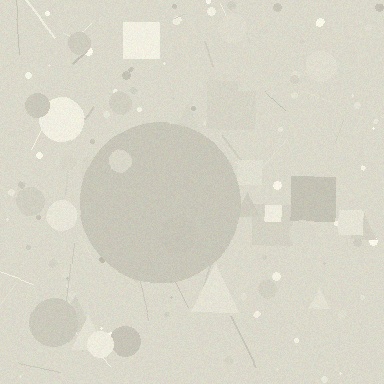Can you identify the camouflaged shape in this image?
The camouflaged shape is a circle.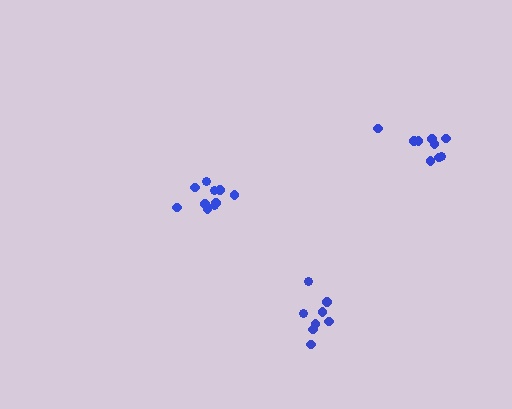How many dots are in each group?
Group 1: 8 dots, Group 2: 11 dots, Group 3: 9 dots (28 total).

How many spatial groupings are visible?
There are 3 spatial groupings.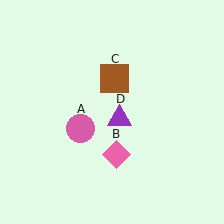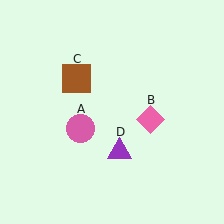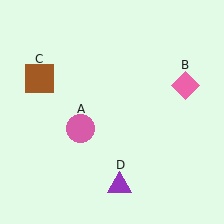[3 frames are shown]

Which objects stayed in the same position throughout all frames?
Pink circle (object A) remained stationary.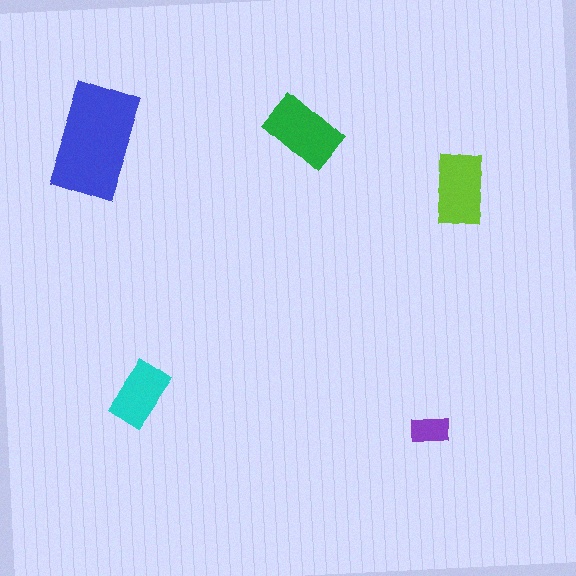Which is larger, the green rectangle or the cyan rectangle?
The green one.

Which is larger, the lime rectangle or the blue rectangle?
The blue one.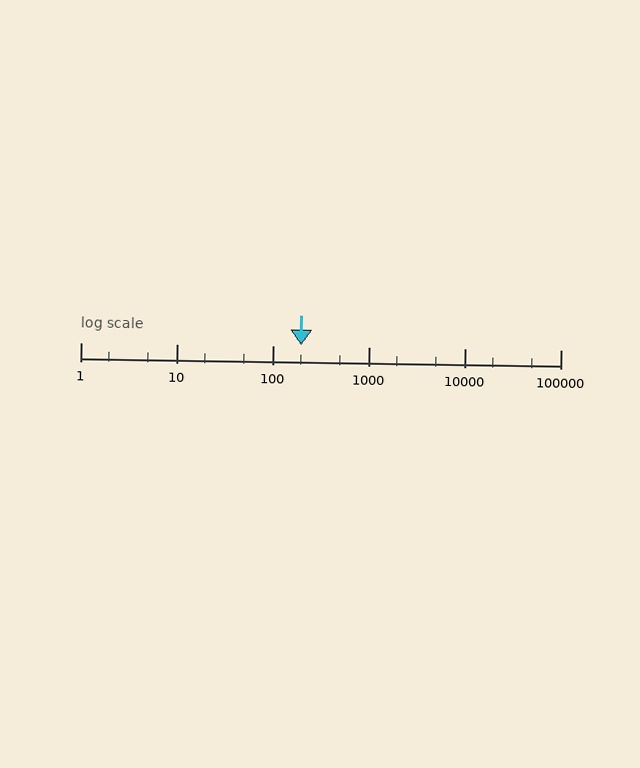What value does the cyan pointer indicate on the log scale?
The pointer indicates approximately 200.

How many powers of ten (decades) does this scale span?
The scale spans 5 decades, from 1 to 100000.